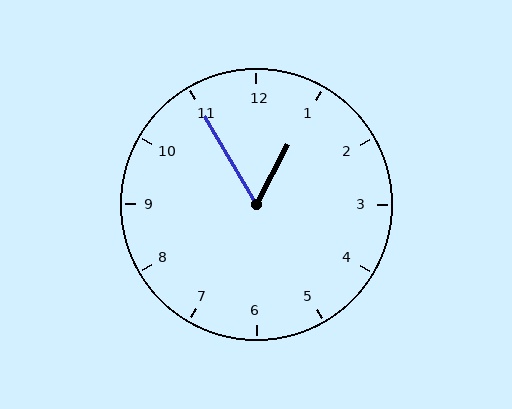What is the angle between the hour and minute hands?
Approximately 58 degrees.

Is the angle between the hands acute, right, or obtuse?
It is acute.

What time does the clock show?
12:55.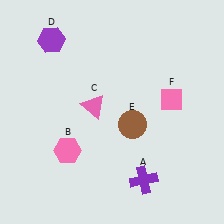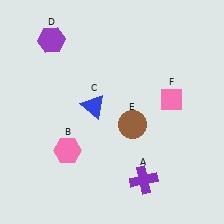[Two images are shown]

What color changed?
The triangle (C) changed from pink in Image 1 to blue in Image 2.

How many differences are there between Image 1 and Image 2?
There is 1 difference between the two images.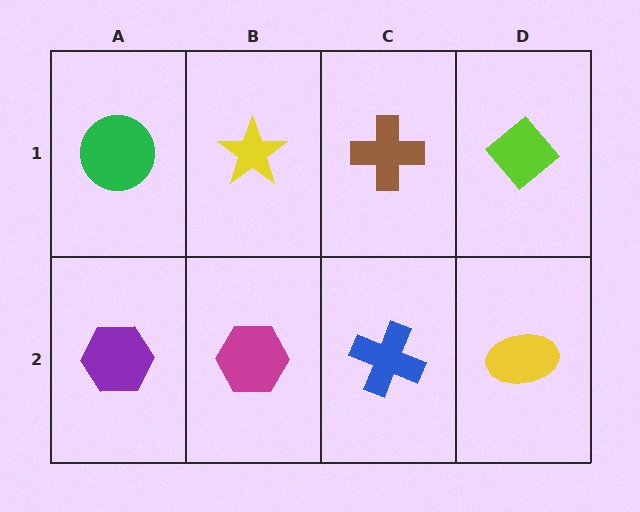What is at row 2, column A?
A purple hexagon.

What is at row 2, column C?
A blue cross.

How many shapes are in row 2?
4 shapes.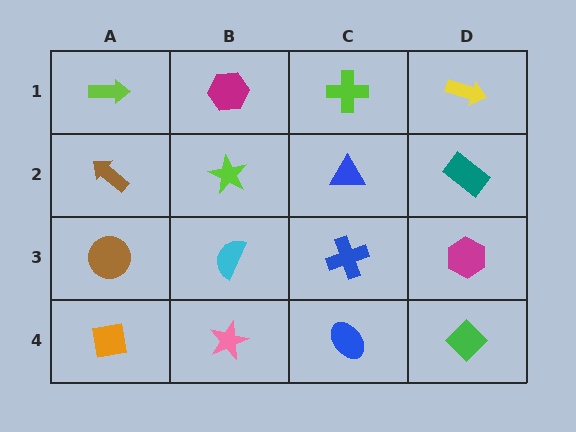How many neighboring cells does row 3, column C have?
4.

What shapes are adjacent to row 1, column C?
A blue triangle (row 2, column C), a magenta hexagon (row 1, column B), a yellow arrow (row 1, column D).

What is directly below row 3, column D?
A green diamond.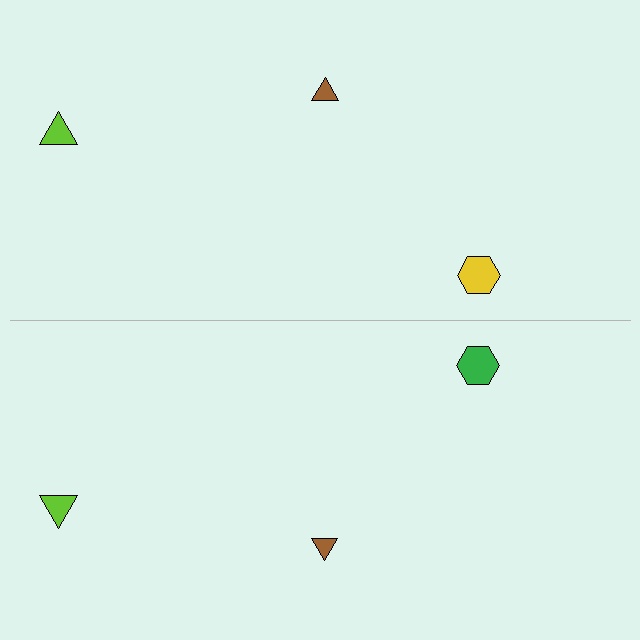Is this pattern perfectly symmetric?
No, the pattern is not perfectly symmetric. The green hexagon on the bottom side breaks the symmetry — its mirror counterpart is yellow.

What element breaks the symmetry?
The green hexagon on the bottom side breaks the symmetry — its mirror counterpart is yellow.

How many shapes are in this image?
There are 6 shapes in this image.